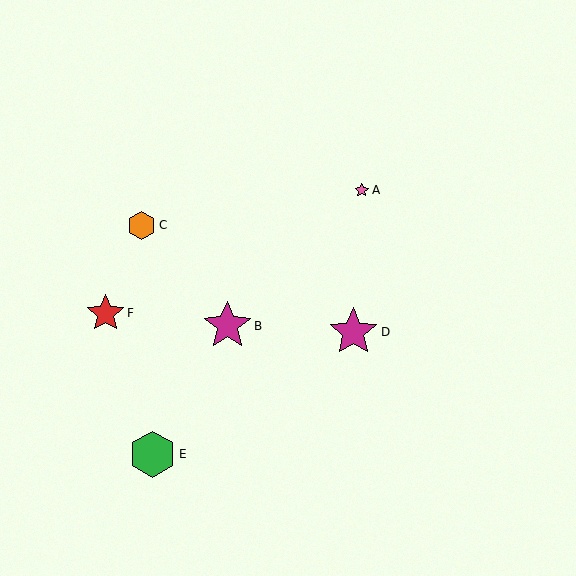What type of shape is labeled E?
Shape E is a green hexagon.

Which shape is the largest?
The magenta star (labeled D) is the largest.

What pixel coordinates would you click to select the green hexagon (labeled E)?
Click at (152, 454) to select the green hexagon E.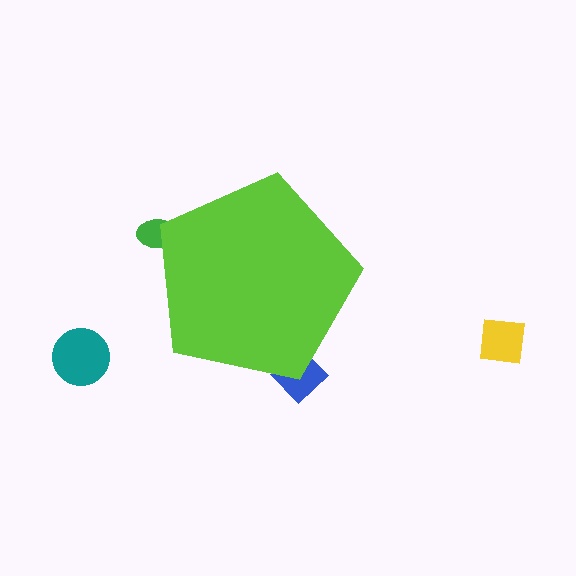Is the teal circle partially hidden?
No, the teal circle is fully visible.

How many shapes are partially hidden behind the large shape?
2 shapes are partially hidden.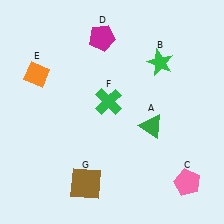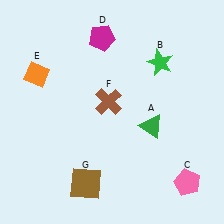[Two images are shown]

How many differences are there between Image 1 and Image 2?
There is 1 difference between the two images.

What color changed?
The cross (F) changed from green in Image 1 to brown in Image 2.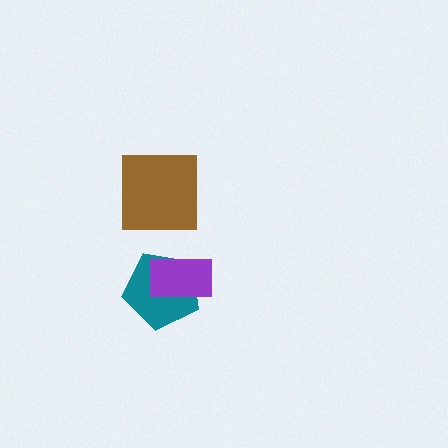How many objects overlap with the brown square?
0 objects overlap with the brown square.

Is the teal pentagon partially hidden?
Yes, it is partially covered by another shape.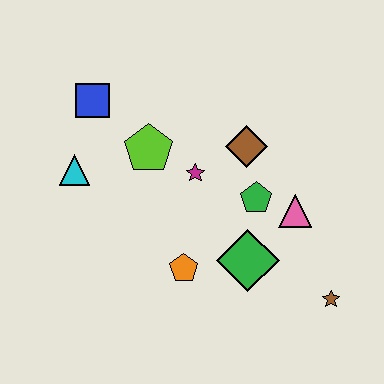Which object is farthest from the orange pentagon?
The blue square is farthest from the orange pentagon.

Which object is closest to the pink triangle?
The green pentagon is closest to the pink triangle.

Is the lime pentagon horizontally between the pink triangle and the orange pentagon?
No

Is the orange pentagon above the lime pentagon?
No